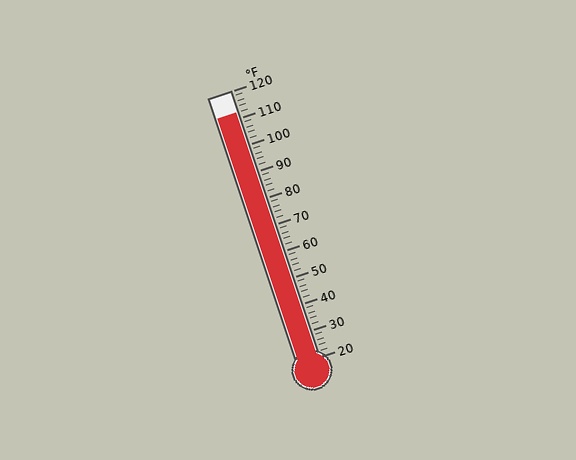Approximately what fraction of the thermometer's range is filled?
The thermometer is filled to approximately 90% of its range.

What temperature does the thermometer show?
The thermometer shows approximately 112°F.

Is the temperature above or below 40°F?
The temperature is above 40°F.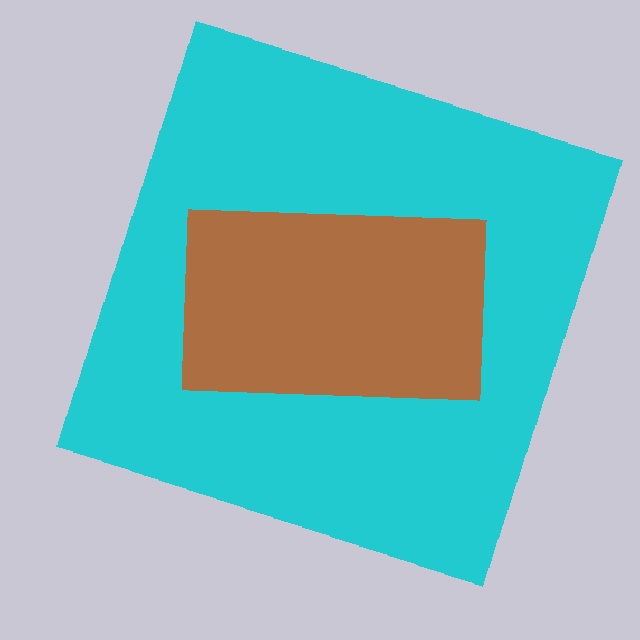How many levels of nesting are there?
2.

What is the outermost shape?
The cyan square.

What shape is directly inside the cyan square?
The brown rectangle.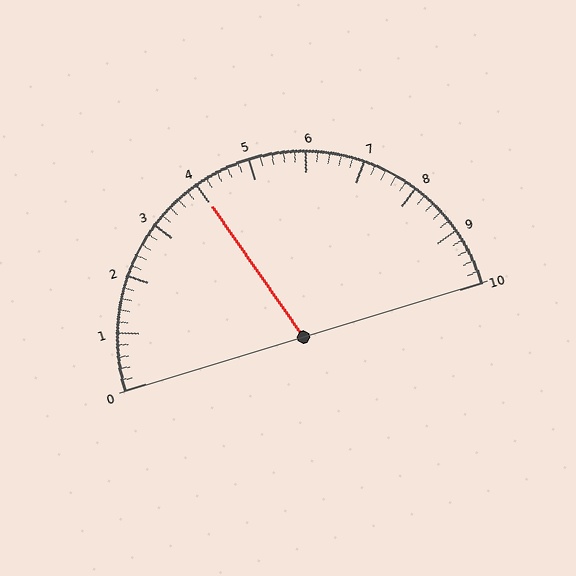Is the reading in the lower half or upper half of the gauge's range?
The reading is in the lower half of the range (0 to 10).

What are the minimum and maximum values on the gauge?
The gauge ranges from 0 to 10.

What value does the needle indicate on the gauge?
The needle indicates approximately 4.0.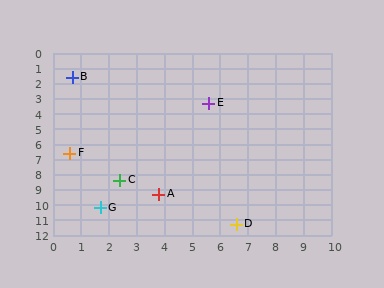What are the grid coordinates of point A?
Point A is at approximately (3.8, 9.3).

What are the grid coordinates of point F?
Point F is at approximately (0.6, 6.6).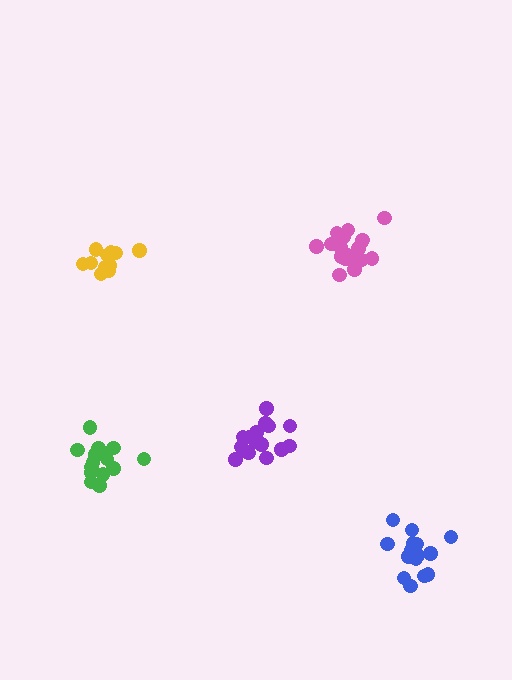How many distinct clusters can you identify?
There are 5 distinct clusters.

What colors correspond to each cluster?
The clusters are colored: blue, green, pink, yellow, purple.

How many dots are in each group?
Group 1: 17 dots, Group 2: 15 dots, Group 3: 18 dots, Group 4: 12 dots, Group 5: 16 dots (78 total).